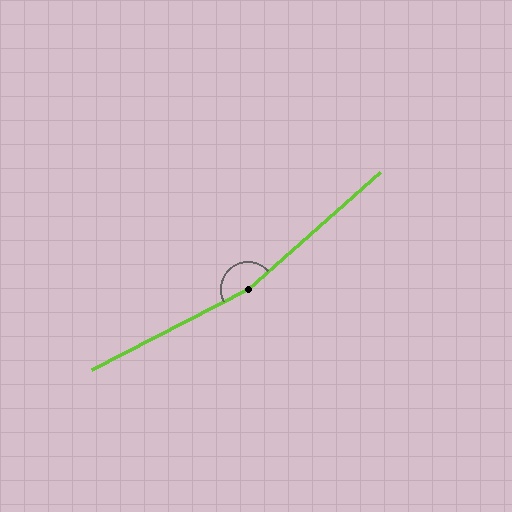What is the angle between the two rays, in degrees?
Approximately 166 degrees.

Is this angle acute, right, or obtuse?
It is obtuse.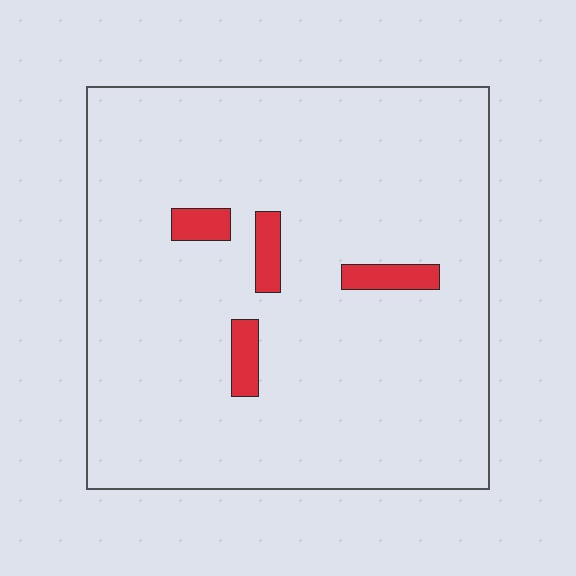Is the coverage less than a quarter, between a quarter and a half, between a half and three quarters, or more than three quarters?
Less than a quarter.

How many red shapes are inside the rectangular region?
4.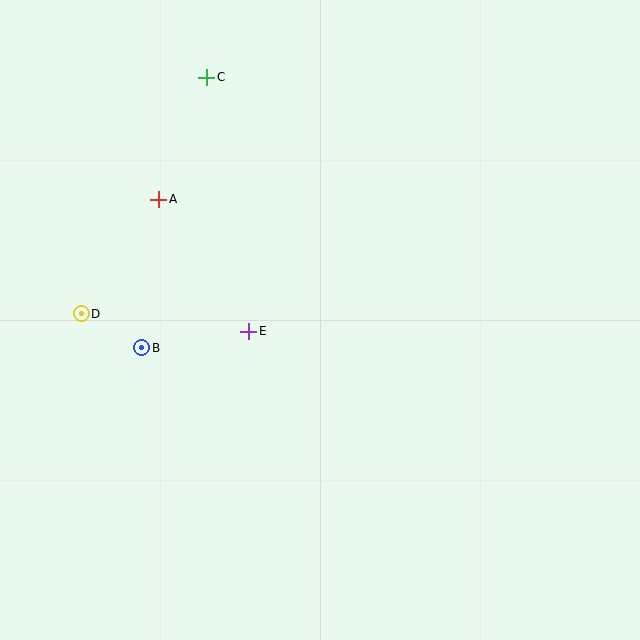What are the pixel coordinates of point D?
Point D is at (81, 314).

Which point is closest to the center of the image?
Point E at (249, 331) is closest to the center.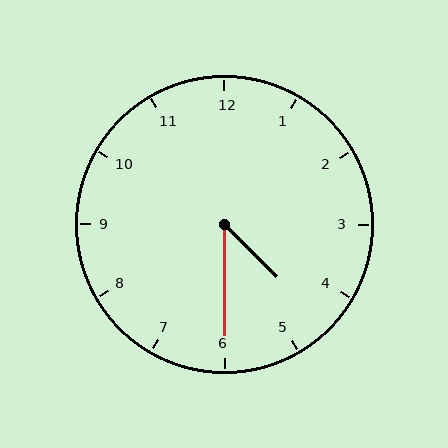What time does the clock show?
4:30.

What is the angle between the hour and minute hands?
Approximately 45 degrees.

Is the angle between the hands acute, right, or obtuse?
It is acute.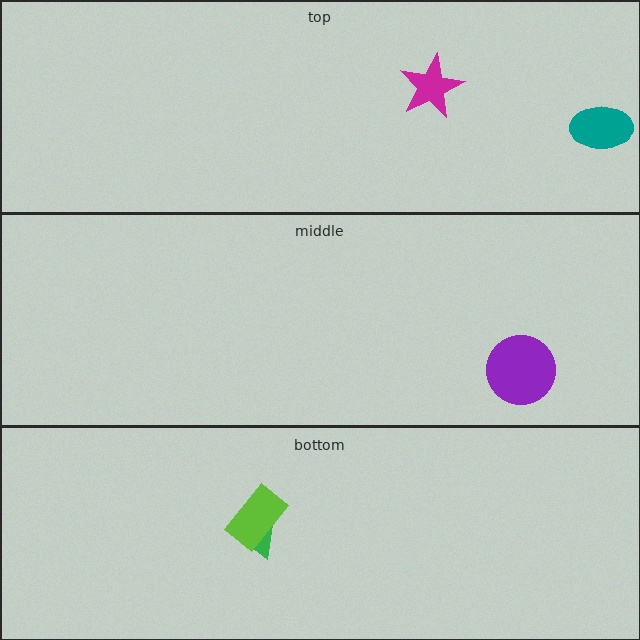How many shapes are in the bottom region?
2.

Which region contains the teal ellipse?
The top region.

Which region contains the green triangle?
The bottom region.